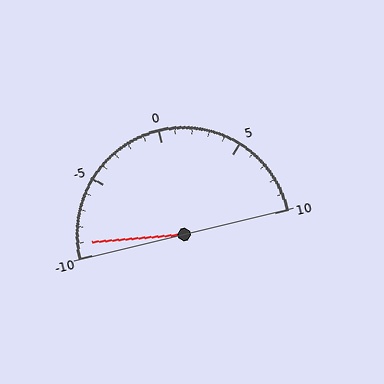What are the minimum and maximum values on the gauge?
The gauge ranges from -10 to 10.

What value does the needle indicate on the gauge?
The needle indicates approximately -9.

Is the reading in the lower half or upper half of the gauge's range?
The reading is in the lower half of the range (-10 to 10).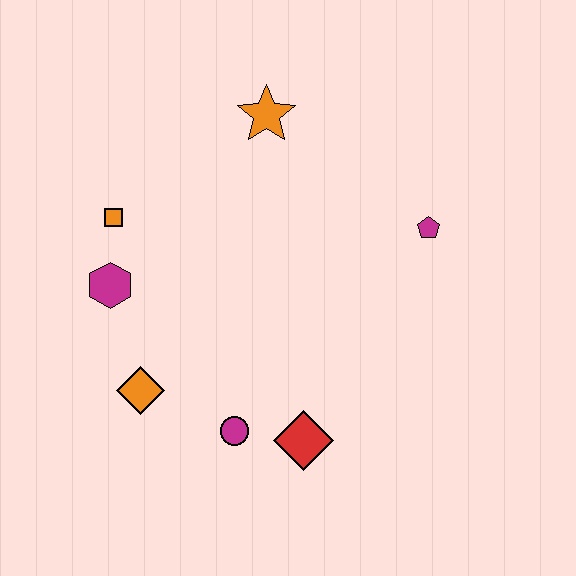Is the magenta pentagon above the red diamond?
Yes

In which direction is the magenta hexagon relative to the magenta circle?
The magenta hexagon is above the magenta circle.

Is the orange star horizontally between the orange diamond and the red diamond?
Yes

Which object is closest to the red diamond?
The magenta circle is closest to the red diamond.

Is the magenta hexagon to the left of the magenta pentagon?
Yes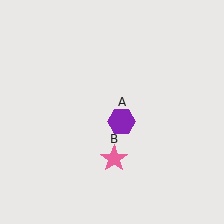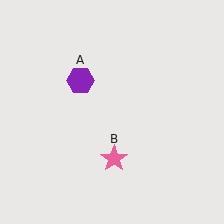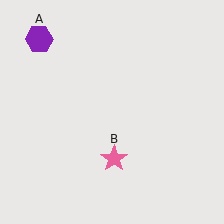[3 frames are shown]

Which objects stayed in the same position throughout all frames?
Pink star (object B) remained stationary.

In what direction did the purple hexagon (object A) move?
The purple hexagon (object A) moved up and to the left.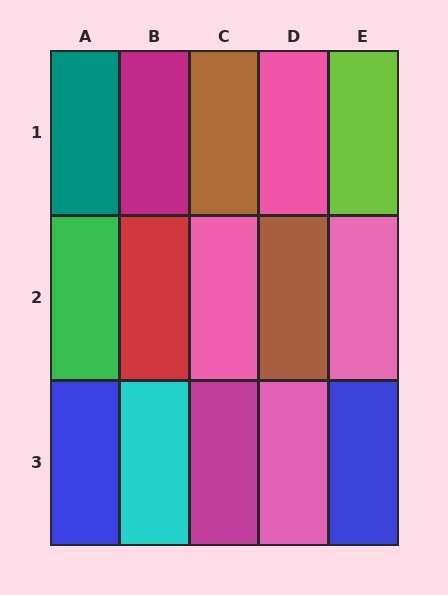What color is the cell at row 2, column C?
Pink.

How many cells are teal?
1 cell is teal.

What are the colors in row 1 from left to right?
Teal, magenta, brown, pink, lime.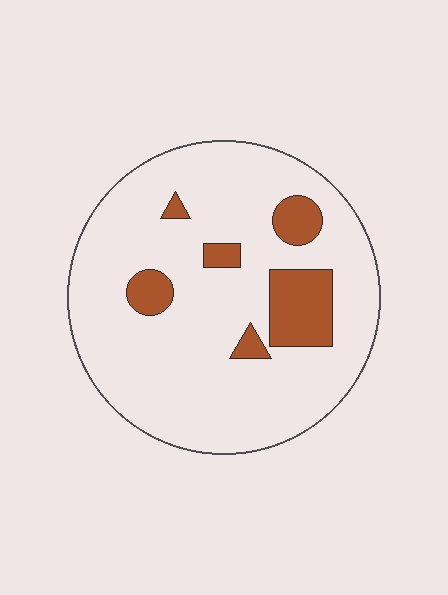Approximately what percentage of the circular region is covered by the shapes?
Approximately 15%.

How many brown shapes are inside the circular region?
6.